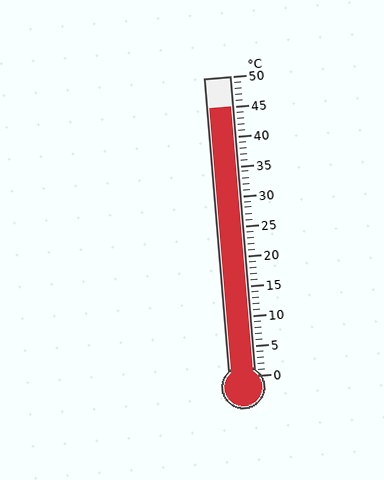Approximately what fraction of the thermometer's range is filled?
The thermometer is filled to approximately 90% of its range.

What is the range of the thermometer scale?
The thermometer scale ranges from 0°C to 50°C.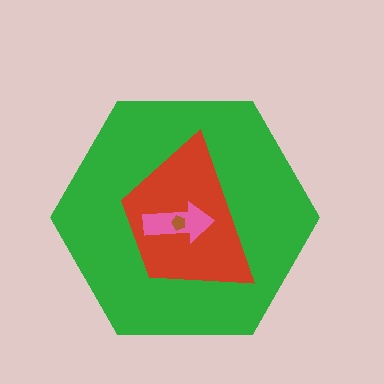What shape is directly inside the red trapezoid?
The pink arrow.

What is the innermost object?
The brown pentagon.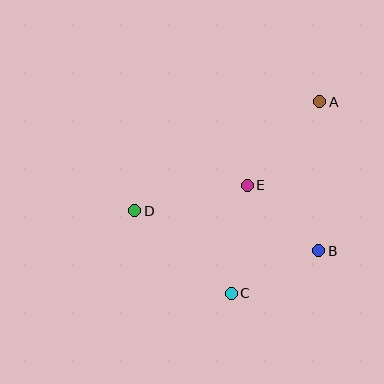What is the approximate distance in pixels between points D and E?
The distance between D and E is approximately 115 pixels.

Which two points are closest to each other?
Points B and E are closest to each other.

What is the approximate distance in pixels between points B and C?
The distance between B and C is approximately 97 pixels.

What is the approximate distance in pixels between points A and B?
The distance between A and B is approximately 149 pixels.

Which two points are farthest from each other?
Points A and D are farthest from each other.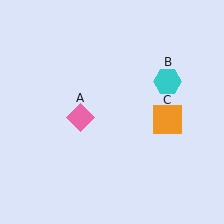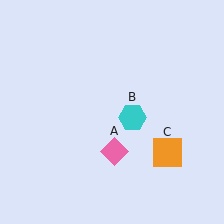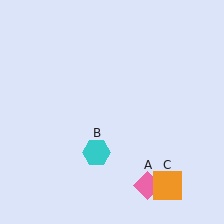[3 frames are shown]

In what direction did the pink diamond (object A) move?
The pink diamond (object A) moved down and to the right.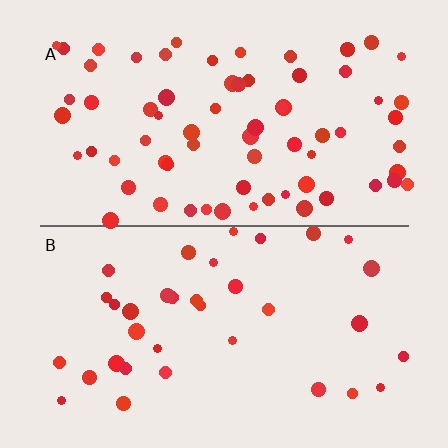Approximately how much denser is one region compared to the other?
Approximately 2.0× — region A over region B.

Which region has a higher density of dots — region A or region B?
A (the top).